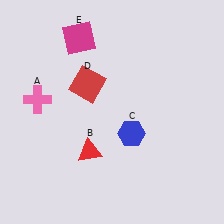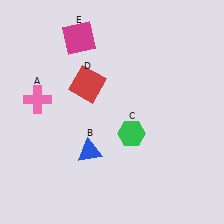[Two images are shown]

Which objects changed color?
B changed from red to blue. C changed from blue to green.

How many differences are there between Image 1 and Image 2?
There are 2 differences between the two images.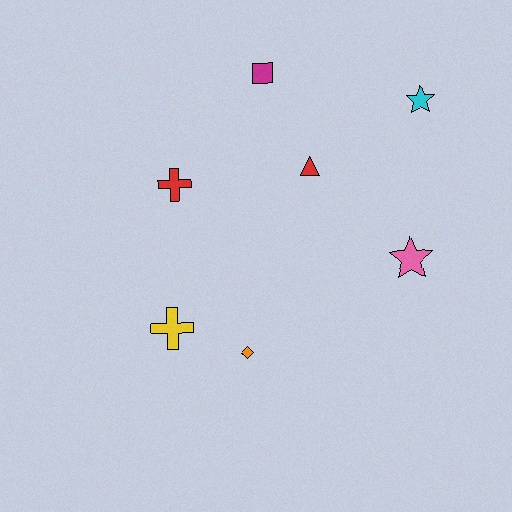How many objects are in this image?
There are 7 objects.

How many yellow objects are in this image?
There is 1 yellow object.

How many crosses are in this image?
There are 2 crosses.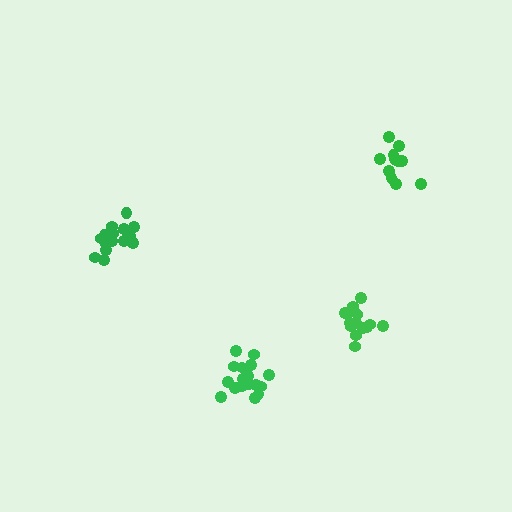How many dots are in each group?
Group 1: 17 dots, Group 2: 14 dots, Group 3: 12 dots, Group 4: 17 dots (60 total).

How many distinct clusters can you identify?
There are 4 distinct clusters.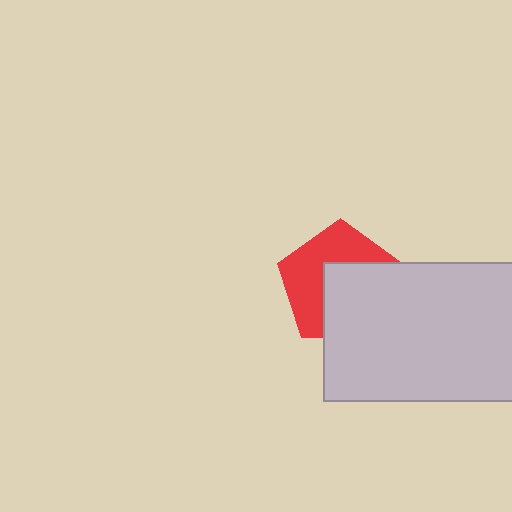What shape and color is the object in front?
The object in front is a light gray rectangle.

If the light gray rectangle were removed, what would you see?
You would see the complete red pentagon.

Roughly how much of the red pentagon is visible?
About half of it is visible (roughly 50%).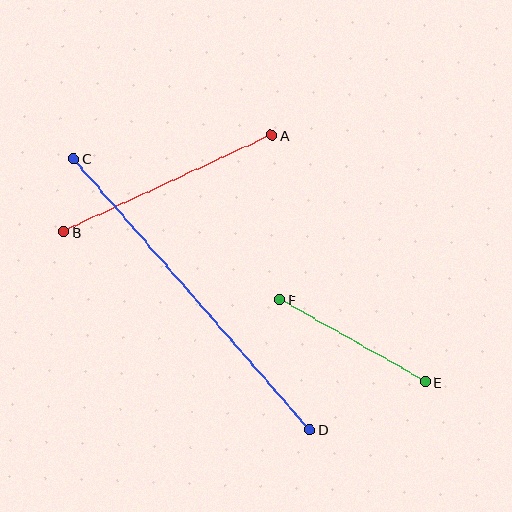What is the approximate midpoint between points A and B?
The midpoint is at approximately (168, 183) pixels.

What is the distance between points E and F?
The distance is approximately 167 pixels.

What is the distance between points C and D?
The distance is approximately 359 pixels.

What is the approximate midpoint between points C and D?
The midpoint is at approximately (192, 294) pixels.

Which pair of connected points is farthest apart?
Points C and D are farthest apart.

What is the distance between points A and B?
The distance is approximately 230 pixels.